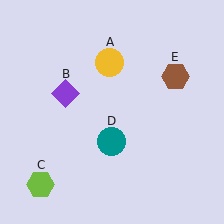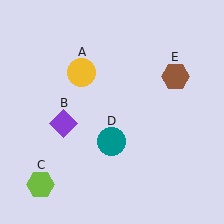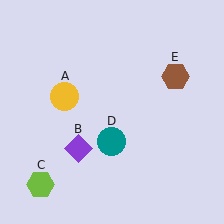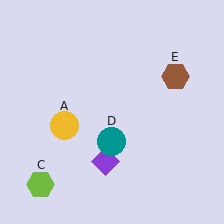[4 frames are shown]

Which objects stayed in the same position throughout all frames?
Lime hexagon (object C) and teal circle (object D) and brown hexagon (object E) remained stationary.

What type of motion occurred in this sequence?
The yellow circle (object A), purple diamond (object B) rotated counterclockwise around the center of the scene.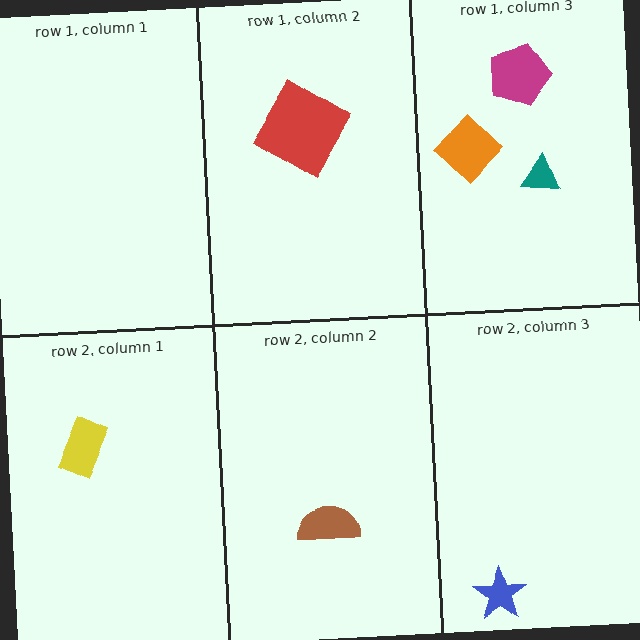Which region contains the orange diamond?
The row 1, column 3 region.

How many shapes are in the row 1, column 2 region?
1.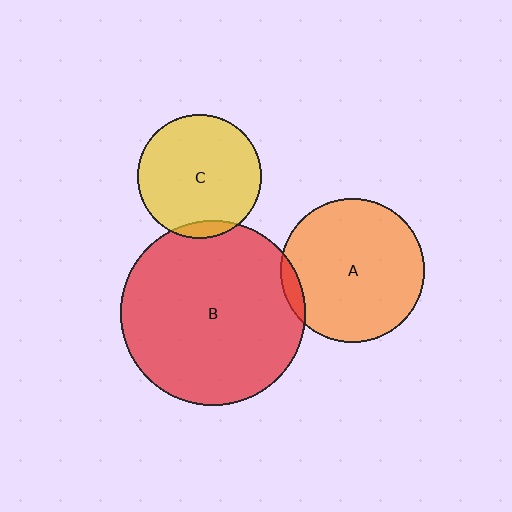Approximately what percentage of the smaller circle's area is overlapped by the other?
Approximately 5%.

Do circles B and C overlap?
Yes.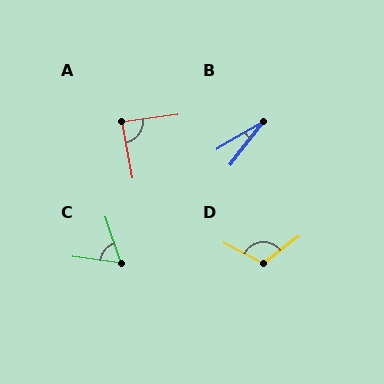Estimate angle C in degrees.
Approximately 64 degrees.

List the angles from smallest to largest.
B (22°), C (64°), A (86°), D (115°).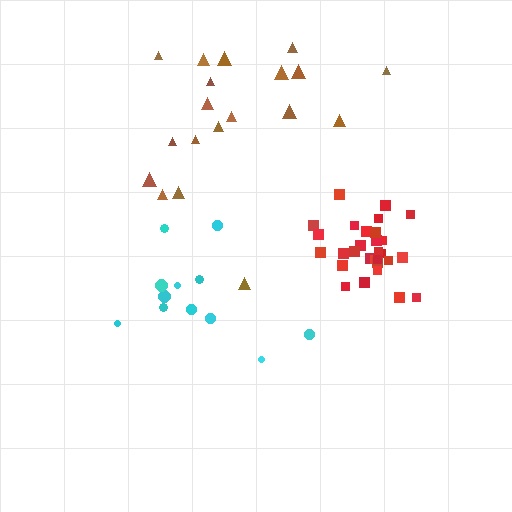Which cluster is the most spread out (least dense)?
Brown.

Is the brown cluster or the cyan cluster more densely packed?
Cyan.